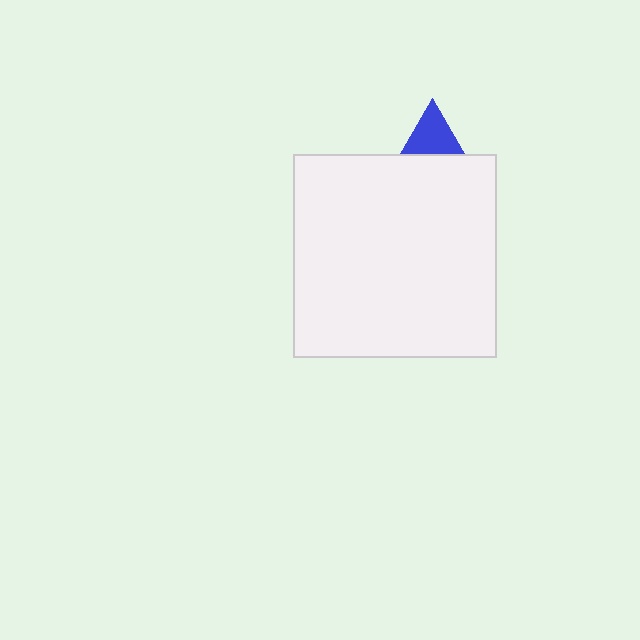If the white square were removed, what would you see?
You would see the complete blue triangle.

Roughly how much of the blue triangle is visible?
A small part of it is visible (roughly 37%).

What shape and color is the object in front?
The object in front is a white square.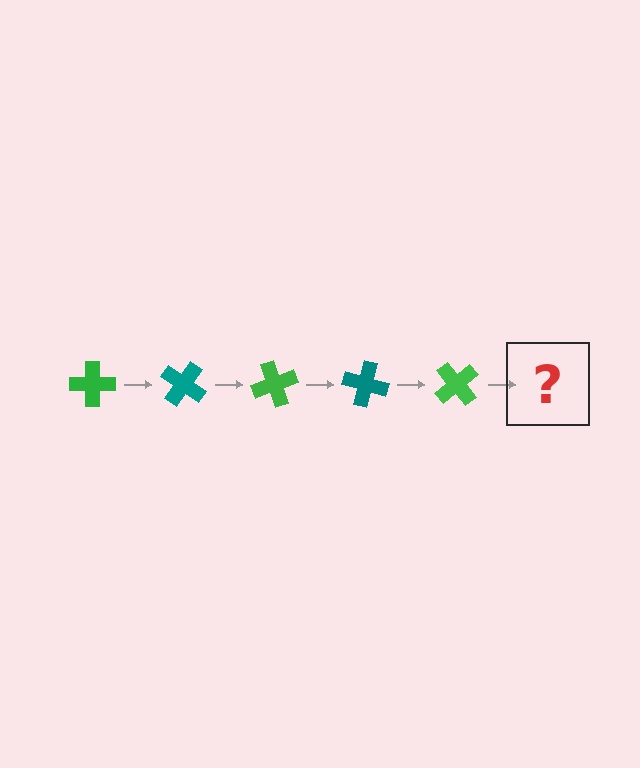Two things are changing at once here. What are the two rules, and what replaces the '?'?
The two rules are that it rotates 35 degrees each step and the color cycles through green and teal. The '?' should be a teal cross, rotated 175 degrees from the start.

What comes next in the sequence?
The next element should be a teal cross, rotated 175 degrees from the start.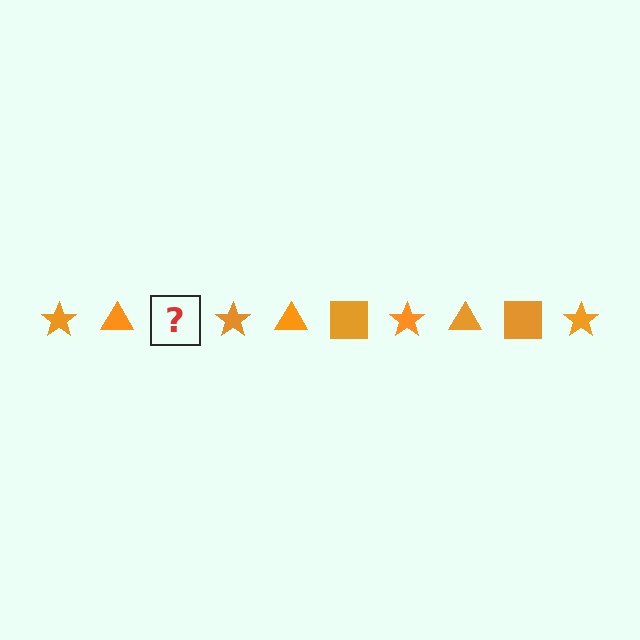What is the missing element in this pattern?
The missing element is an orange square.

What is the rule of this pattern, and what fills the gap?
The rule is that the pattern cycles through star, triangle, square shapes in orange. The gap should be filled with an orange square.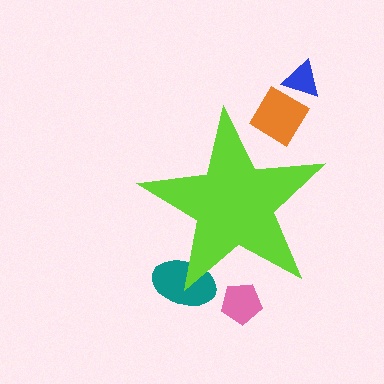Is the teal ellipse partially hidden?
Yes, the teal ellipse is partially hidden behind the lime star.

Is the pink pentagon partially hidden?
Yes, the pink pentagon is partially hidden behind the lime star.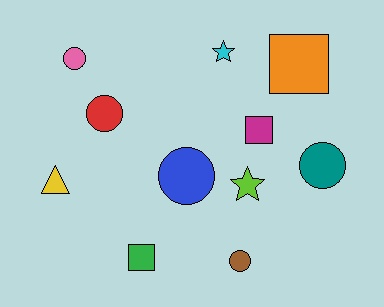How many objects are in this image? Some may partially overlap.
There are 11 objects.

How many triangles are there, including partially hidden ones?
There is 1 triangle.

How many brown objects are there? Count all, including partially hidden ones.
There is 1 brown object.